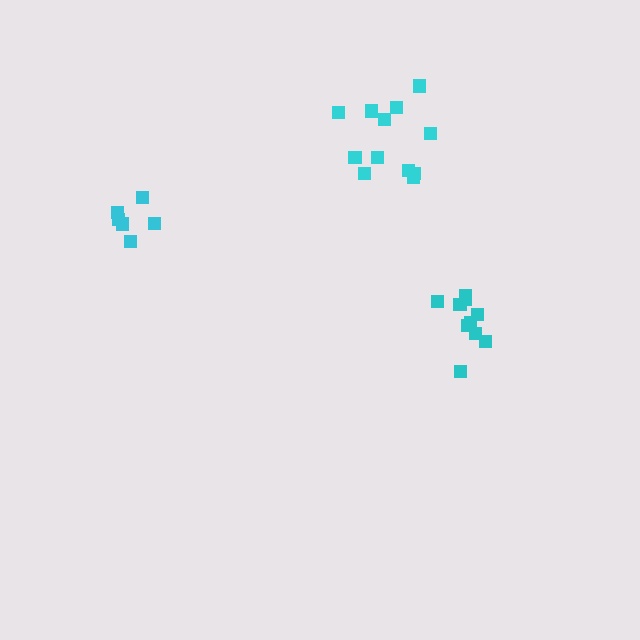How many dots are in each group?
Group 1: 10 dots, Group 2: 6 dots, Group 3: 12 dots (28 total).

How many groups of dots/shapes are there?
There are 3 groups.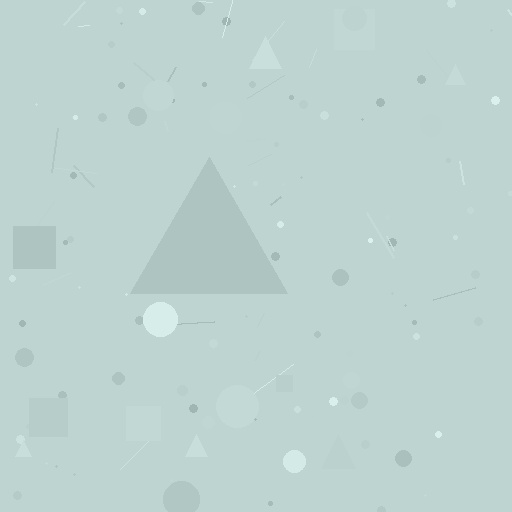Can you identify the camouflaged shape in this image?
The camouflaged shape is a triangle.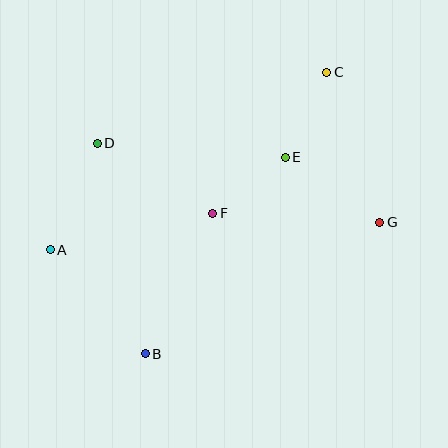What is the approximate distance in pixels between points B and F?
The distance between B and F is approximately 156 pixels.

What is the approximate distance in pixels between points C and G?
The distance between C and G is approximately 159 pixels.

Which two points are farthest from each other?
Points B and C are farthest from each other.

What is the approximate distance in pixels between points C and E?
The distance between C and E is approximately 95 pixels.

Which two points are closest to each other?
Points E and F are closest to each other.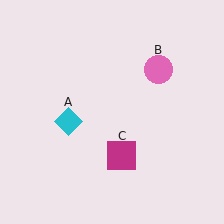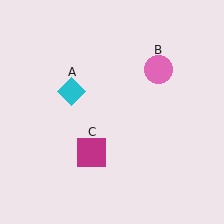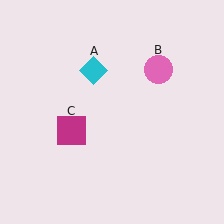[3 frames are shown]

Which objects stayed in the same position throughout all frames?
Pink circle (object B) remained stationary.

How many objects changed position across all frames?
2 objects changed position: cyan diamond (object A), magenta square (object C).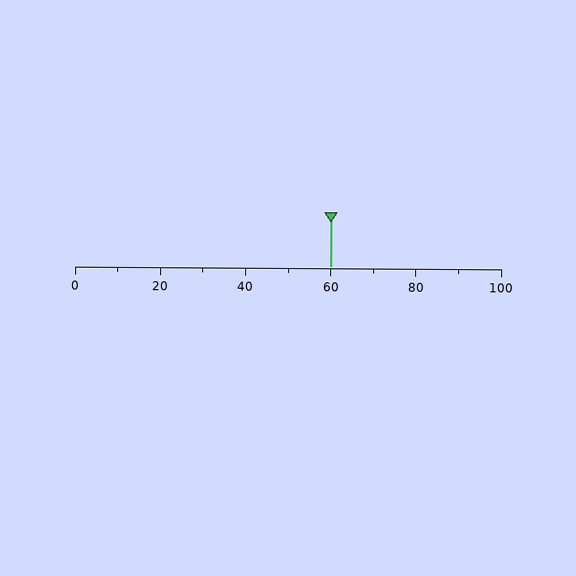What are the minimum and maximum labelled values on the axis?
The axis runs from 0 to 100.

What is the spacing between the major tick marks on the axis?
The major ticks are spaced 20 apart.